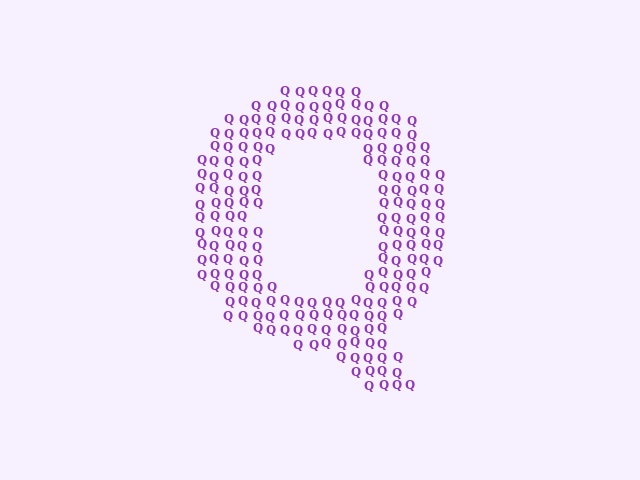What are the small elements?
The small elements are letter Q's.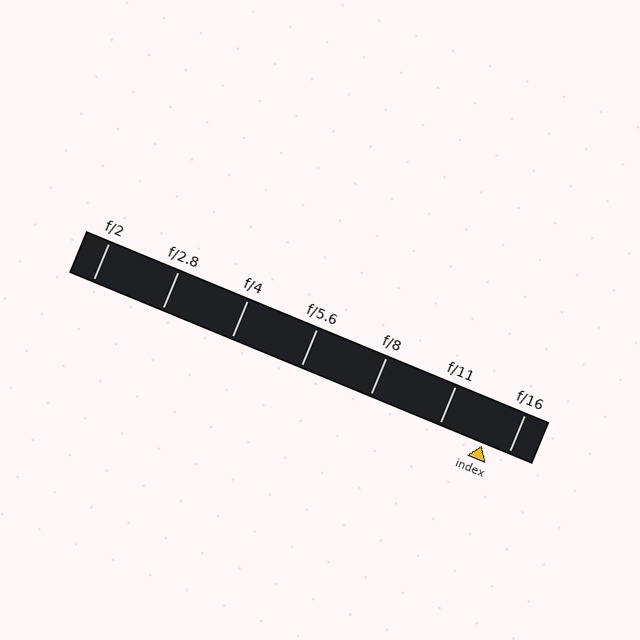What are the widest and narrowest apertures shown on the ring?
The widest aperture shown is f/2 and the narrowest is f/16.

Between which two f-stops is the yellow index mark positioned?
The index mark is between f/11 and f/16.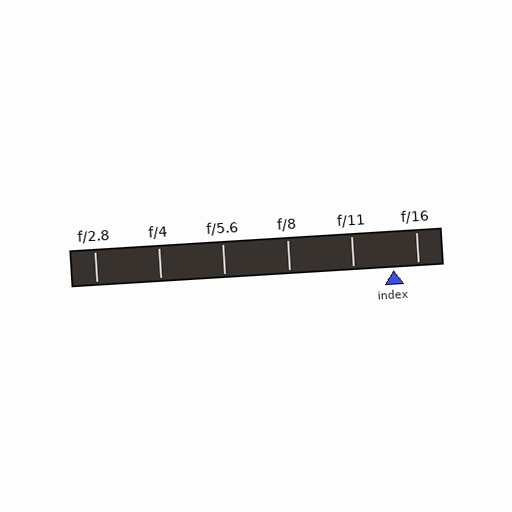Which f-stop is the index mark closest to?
The index mark is closest to f/16.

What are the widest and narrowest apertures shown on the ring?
The widest aperture shown is f/2.8 and the narrowest is f/16.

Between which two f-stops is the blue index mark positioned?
The index mark is between f/11 and f/16.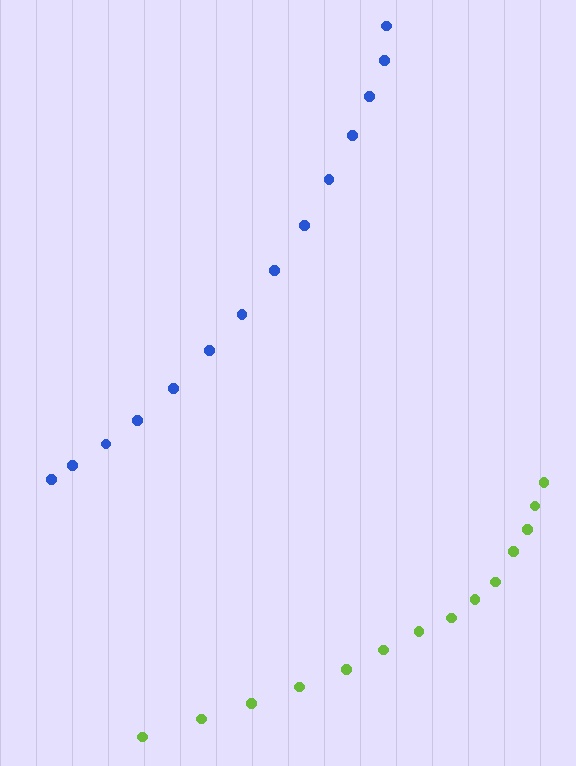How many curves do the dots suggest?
There are 2 distinct paths.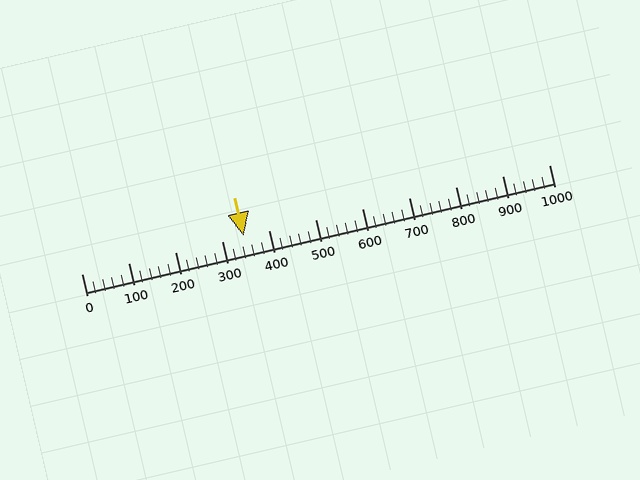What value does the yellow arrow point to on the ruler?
The yellow arrow points to approximately 346.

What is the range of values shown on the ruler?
The ruler shows values from 0 to 1000.